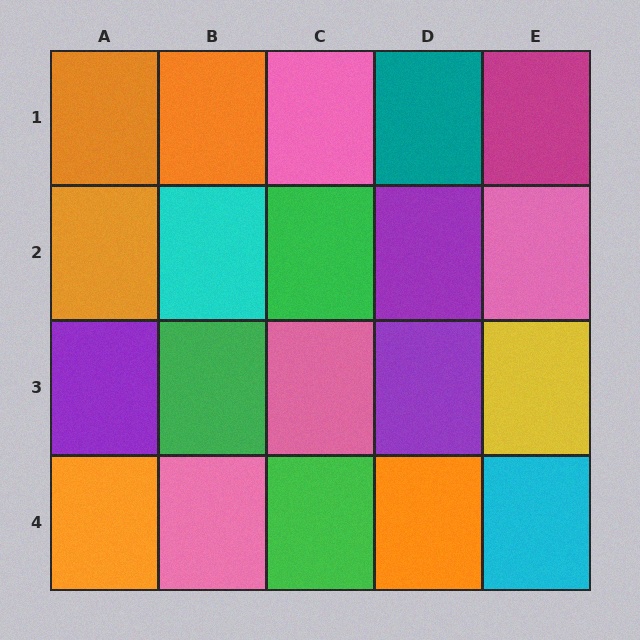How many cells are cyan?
2 cells are cyan.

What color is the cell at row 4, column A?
Orange.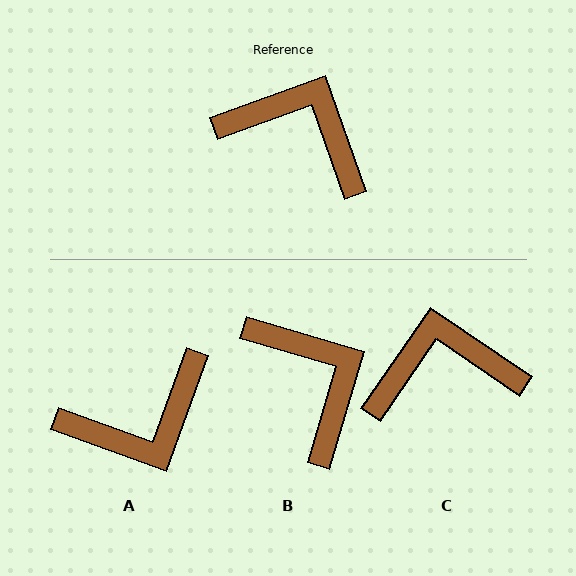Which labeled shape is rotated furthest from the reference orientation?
A, about 130 degrees away.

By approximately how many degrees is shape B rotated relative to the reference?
Approximately 36 degrees clockwise.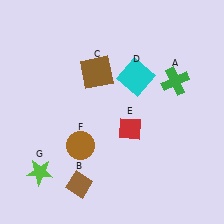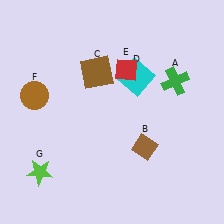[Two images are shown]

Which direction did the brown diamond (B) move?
The brown diamond (B) moved right.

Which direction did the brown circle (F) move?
The brown circle (F) moved up.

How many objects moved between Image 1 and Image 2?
3 objects moved between the two images.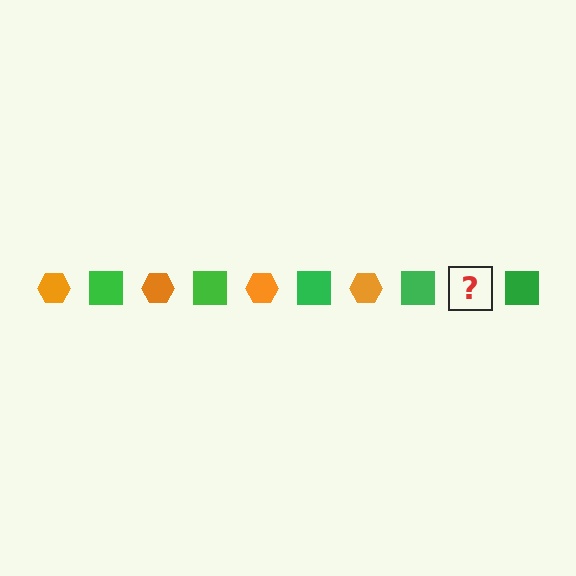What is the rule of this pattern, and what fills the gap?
The rule is that the pattern alternates between orange hexagon and green square. The gap should be filled with an orange hexagon.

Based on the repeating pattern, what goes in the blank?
The blank should be an orange hexagon.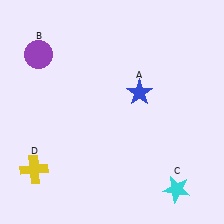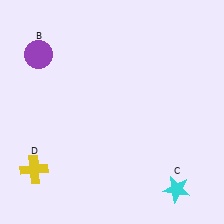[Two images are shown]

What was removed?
The blue star (A) was removed in Image 2.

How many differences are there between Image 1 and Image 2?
There is 1 difference between the two images.